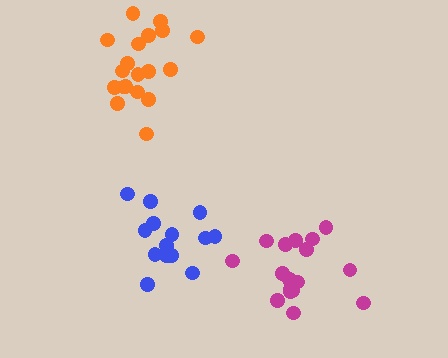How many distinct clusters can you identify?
There are 3 distinct clusters.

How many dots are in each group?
Group 1: 14 dots, Group 2: 19 dots, Group 3: 17 dots (50 total).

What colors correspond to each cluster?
The clusters are colored: blue, orange, magenta.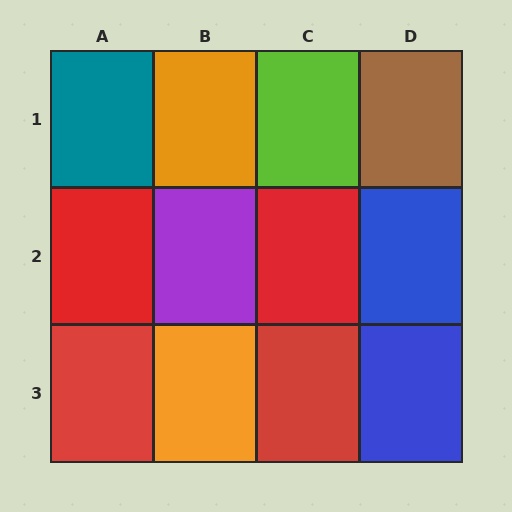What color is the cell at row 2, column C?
Red.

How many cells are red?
4 cells are red.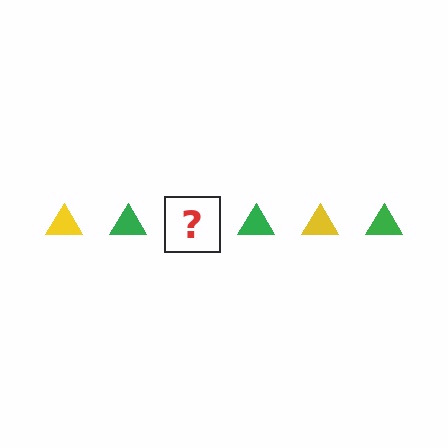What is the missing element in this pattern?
The missing element is a yellow triangle.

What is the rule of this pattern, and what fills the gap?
The rule is that the pattern cycles through yellow, green triangles. The gap should be filled with a yellow triangle.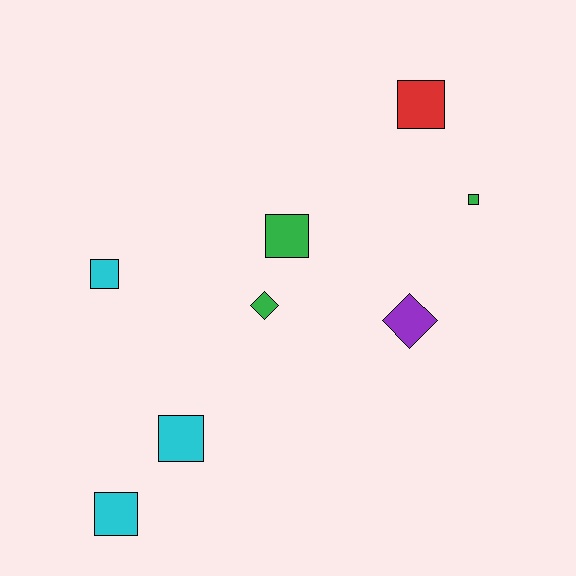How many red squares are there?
There is 1 red square.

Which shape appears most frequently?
Square, with 6 objects.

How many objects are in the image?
There are 8 objects.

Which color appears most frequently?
Green, with 3 objects.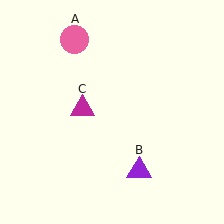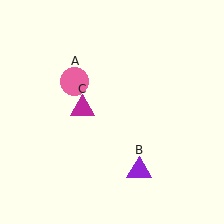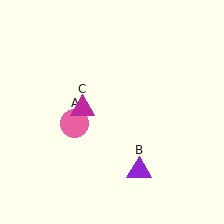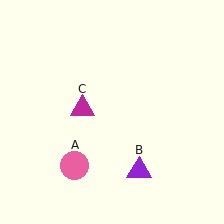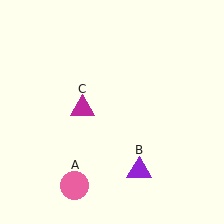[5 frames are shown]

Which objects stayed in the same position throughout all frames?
Purple triangle (object B) and magenta triangle (object C) remained stationary.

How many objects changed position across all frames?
1 object changed position: pink circle (object A).